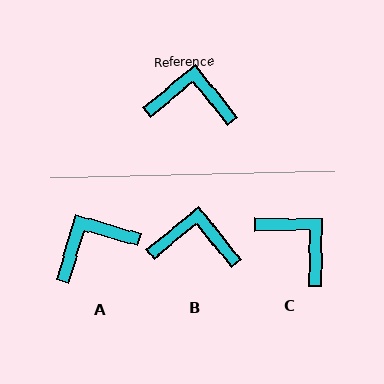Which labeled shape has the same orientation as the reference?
B.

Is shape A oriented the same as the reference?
No, it is off by about 35 degrees.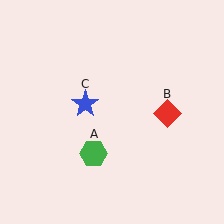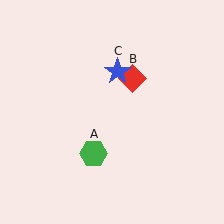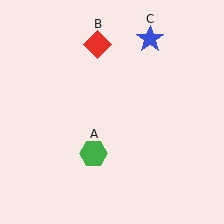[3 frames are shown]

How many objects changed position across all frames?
2 objects changed position: red diamond (object B), blue star (object C).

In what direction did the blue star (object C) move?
The blue star (object C) moved up and to the right.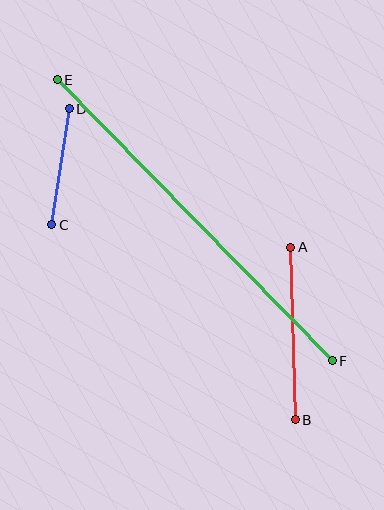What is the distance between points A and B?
The distance is approximately 172 pixels.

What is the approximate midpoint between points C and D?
The midpoint is at approximately (61, 167) pixels.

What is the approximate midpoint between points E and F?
The midpoint is at approximately (195, 220) pixels.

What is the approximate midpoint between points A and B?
The midpoint is at approximately (293, 333) pixels.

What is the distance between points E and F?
The distance is approximately 393 pixels.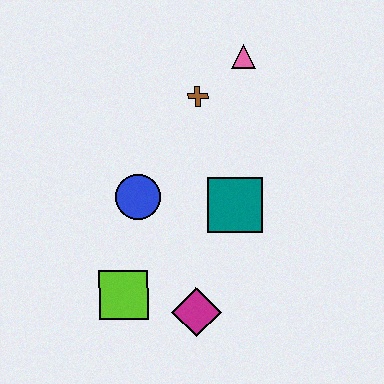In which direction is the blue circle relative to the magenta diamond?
The blue circle is above the magenta diamond.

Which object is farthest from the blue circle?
The pink triangle is farthest from the blue circle.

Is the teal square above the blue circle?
No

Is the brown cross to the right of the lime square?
Yes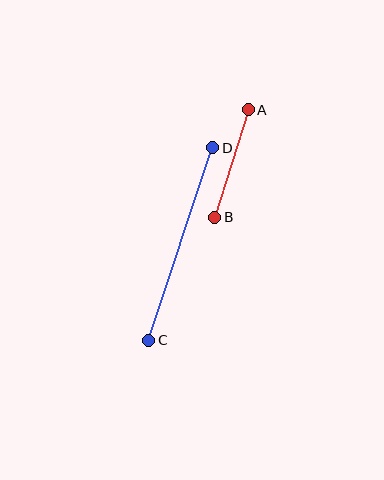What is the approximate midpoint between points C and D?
The midpoint is at approximately (181, 244) pixels.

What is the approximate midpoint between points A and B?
The midpoint is at approximately (232, 163) pixels.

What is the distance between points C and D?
The distance is approximately 203 pixels.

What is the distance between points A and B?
The distance is approximately 113 pixels.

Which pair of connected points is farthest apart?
Points C and D are farthest apart.